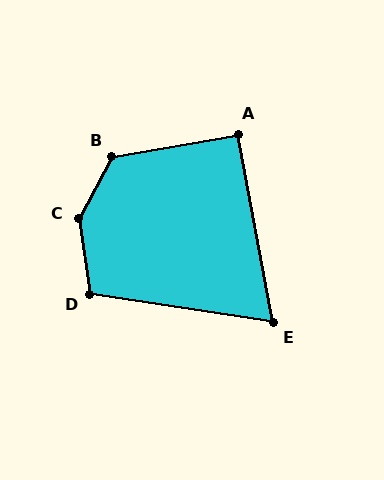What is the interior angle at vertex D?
Approximately 107 degrees (obtuse).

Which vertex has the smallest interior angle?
E, at approximately 71 degrees.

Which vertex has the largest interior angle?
C, at approximately 143 degrees.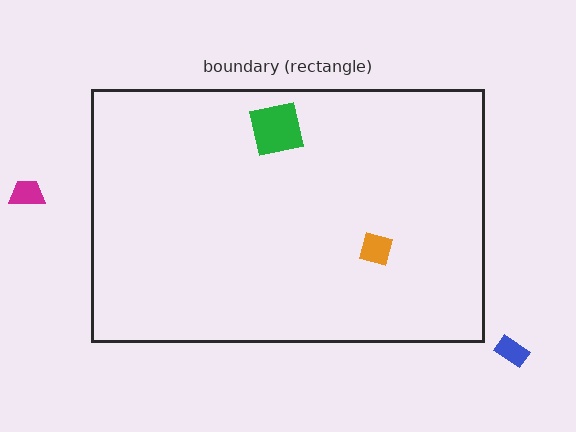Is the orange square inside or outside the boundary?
Inside.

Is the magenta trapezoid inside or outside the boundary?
Outside.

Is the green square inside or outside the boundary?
Inside.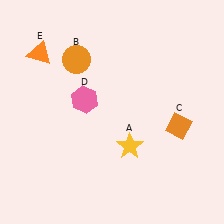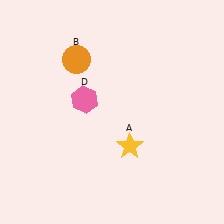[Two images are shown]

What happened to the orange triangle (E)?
The orange triangle (E) was removed in Image 2. It was in the top-left area of Image 1.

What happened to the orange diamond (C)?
The orange diamond (C) was removed in Image 2. It was in the bottom-right area of Image 1.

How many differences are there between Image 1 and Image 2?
There are 2 differences between the two images.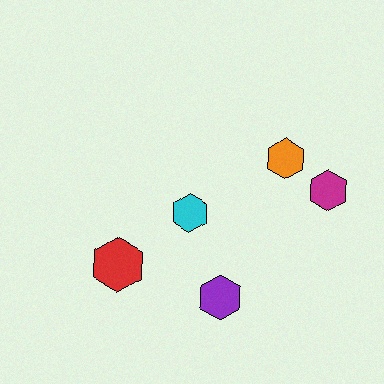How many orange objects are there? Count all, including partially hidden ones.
There is 1 orange object.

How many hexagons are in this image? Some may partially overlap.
There are 5 hexagons.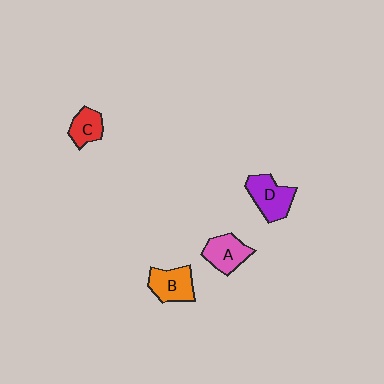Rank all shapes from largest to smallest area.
From largest to smallest: D (purple), B (orange), A (pink), C (red).